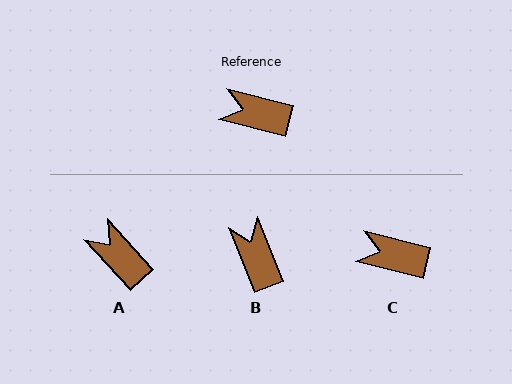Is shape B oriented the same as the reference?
No, it is off by about 54 degrees.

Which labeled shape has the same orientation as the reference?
C.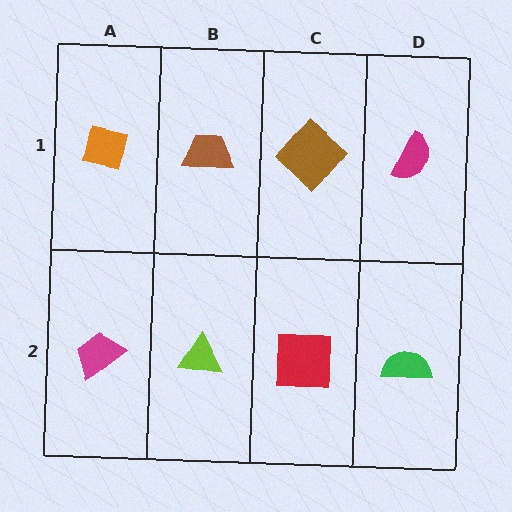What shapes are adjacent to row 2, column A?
An orange square (row 1, column A), a lime triangle (row 2, column B).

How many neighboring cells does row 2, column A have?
2.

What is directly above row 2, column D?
A magenta semicircle.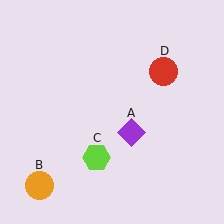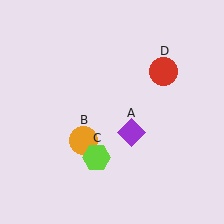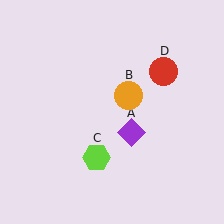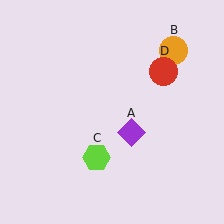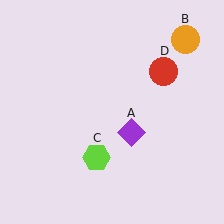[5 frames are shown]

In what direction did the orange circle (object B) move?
The orange circle (object B) moved up and to the right.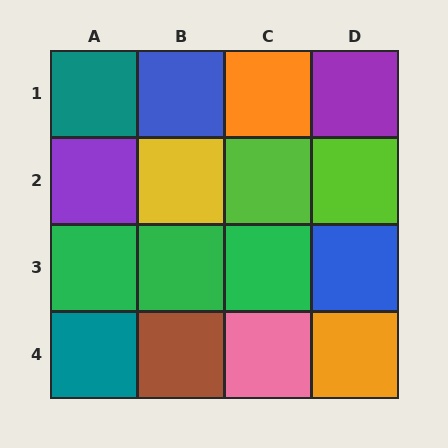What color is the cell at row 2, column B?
Yellow.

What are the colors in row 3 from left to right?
Green, green, green, blue.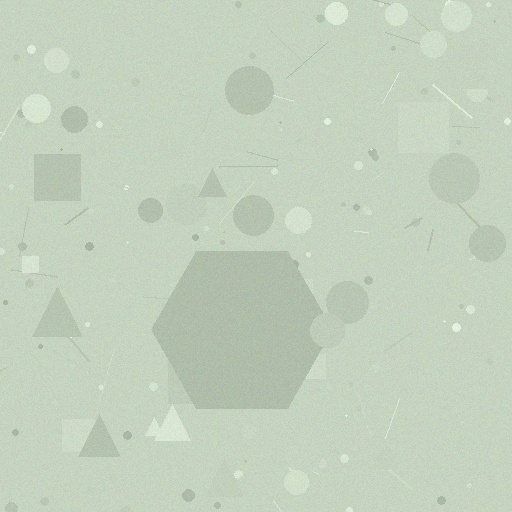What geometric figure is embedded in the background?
A hexagon is embedded in the background.